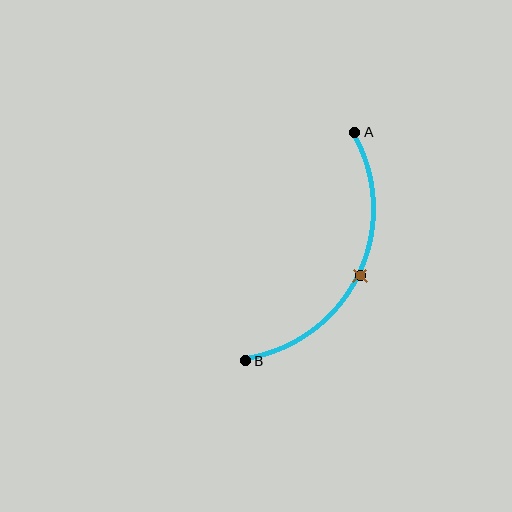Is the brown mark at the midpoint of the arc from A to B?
Yes. The brown mark lies on the arc at equal arc-length from both A and B — it is the arc midpoint.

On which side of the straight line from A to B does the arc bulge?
The arc bulges to the right of the straight line connecting A and B.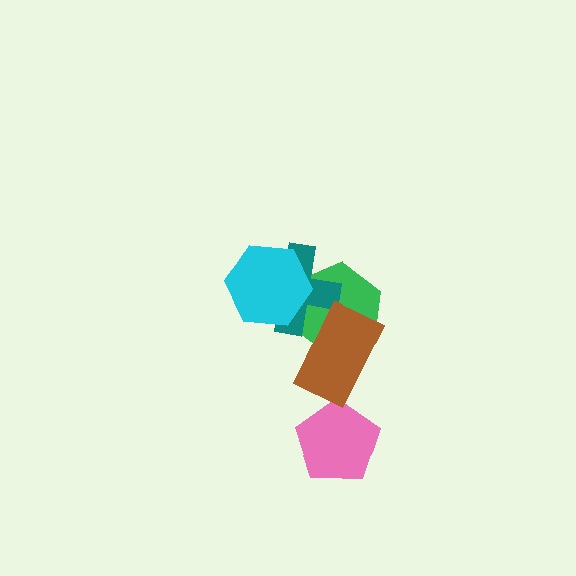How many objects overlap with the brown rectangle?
2 objects overlap with the brown rectangle.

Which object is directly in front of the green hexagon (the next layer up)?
The teal cross is directly in front of the green hexagon.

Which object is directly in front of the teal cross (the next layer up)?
The cyan hexagon is directly in front of the teal cross.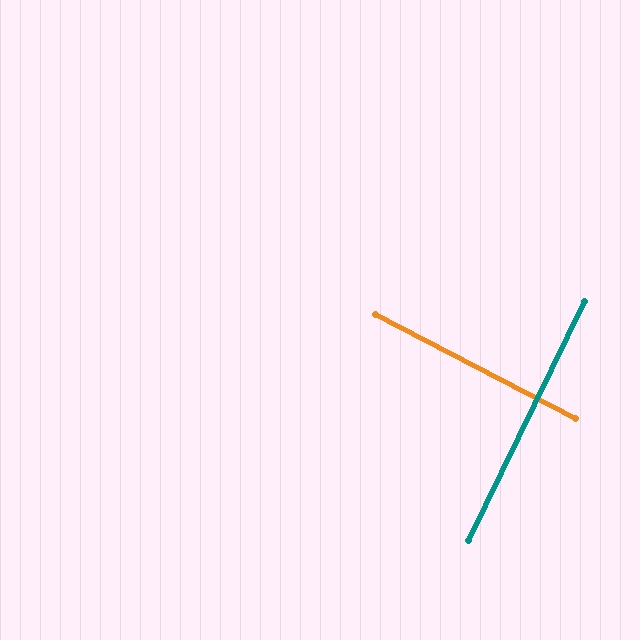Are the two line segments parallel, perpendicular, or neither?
Perpendicular — they meet at approximately 88°.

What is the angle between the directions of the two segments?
Approximately 88 degrees.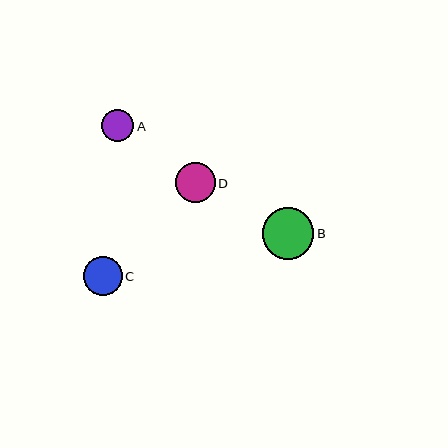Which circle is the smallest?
Circle A is the smallest with a size of approximately 32 pixels.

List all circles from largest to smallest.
From largest to smallest: B, D, C, A.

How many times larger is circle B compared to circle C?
Circle B is approximately 1.3 times the size of circle C.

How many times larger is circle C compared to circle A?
Circle C is approximately 1.2 times the size of circle A.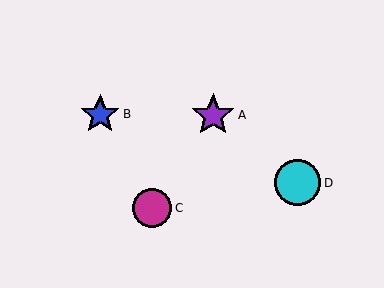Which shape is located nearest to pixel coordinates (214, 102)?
The purple star (labeled A) at (213, 115) is nearest to that location.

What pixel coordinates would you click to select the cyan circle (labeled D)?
Click at (297, 183) to select the cyan circle D.